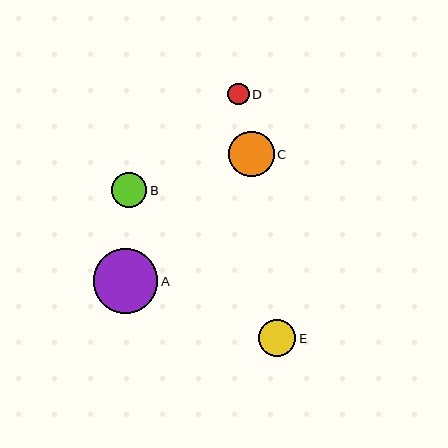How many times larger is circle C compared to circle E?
Circle C is approximately 1.2 times the size of circle E.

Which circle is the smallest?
Circle D is the smallest with a size of approximately 21 pixels.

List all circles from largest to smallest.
From largest to smallest: A, C, E, B, D.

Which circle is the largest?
Circle A is the largest with a size of approximately 64 pixels.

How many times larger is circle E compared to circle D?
Circle E is approximately 1.8 times the size of circle D.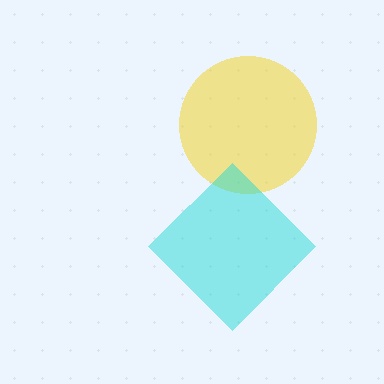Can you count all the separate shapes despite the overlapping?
Yes, there are 2 separate shapes.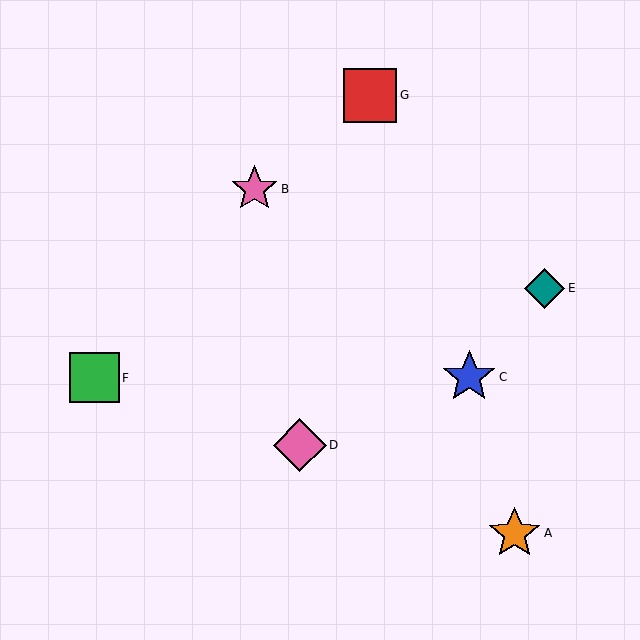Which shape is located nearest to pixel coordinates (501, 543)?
The orange star (labeled A) at (514, 533) is nearest to that location.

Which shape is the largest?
The red square (labeled G) is the largest.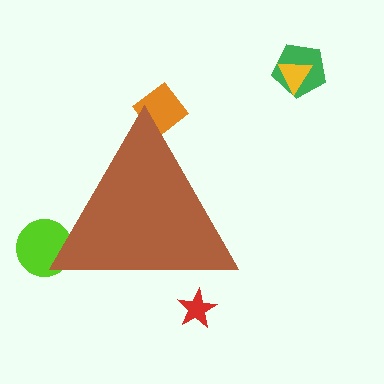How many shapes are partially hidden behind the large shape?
3 shapes are partially hidden.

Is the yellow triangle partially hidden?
No, the yellow triangle is fully visible.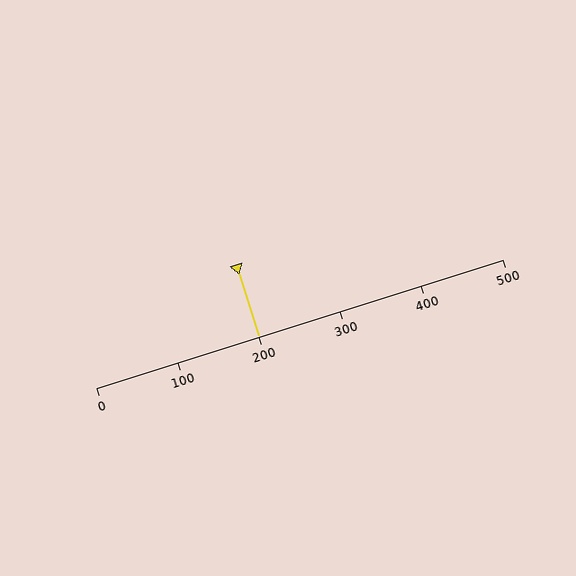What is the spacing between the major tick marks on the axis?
The major ticks are spaced 100 apart.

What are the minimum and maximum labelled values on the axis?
The axis runs from 0 to 500.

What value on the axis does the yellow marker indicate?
The marker indicates approximately 200.